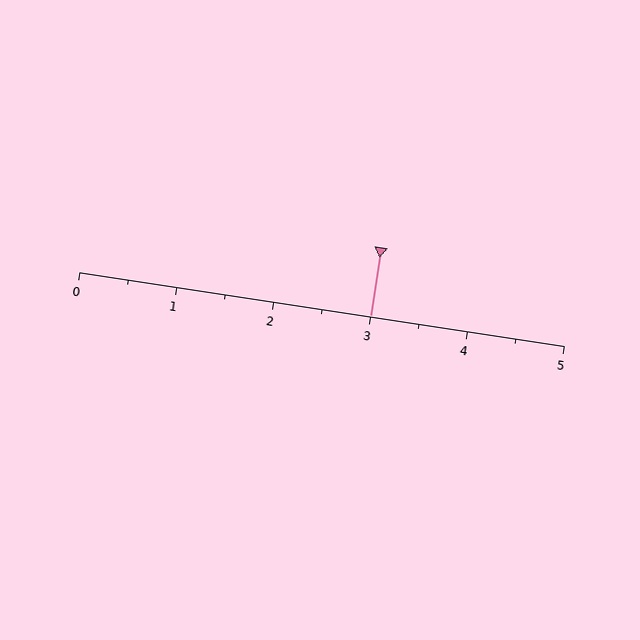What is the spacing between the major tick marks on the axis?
The major ticks are spaced 1 apart.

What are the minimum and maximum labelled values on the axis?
The axis runs from 0 to 5.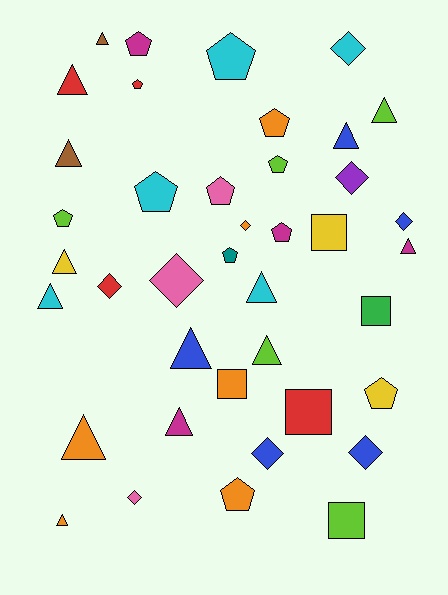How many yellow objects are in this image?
There are 3 yellow objects.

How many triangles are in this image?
There are 14 triangles.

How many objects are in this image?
There are 40 objects.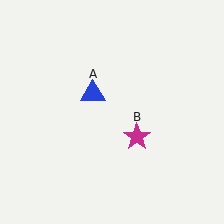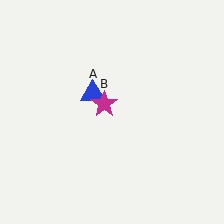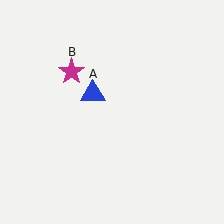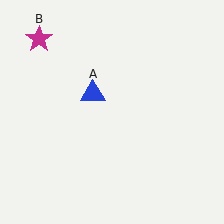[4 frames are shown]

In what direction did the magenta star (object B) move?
The magenta star (object B) moved up and to the left.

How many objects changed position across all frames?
1 object changed position: magenta star (object B).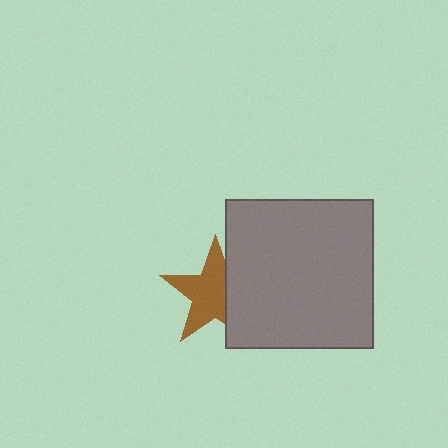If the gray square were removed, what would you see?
You would see the complete brown star.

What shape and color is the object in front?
The object in front is a gray square.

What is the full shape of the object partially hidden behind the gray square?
The partially hidden object is a brown star.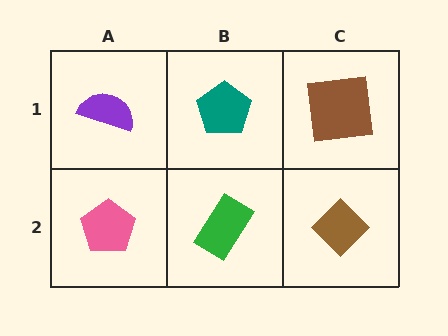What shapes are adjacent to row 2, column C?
A brown square (row 1, column C), a green rectangle (row 2, column B).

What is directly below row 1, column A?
A pink pentagon.